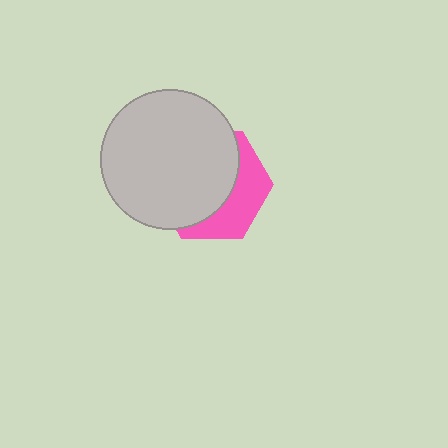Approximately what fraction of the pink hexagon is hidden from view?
Roughly 63% of the pink hexagon is hidden behind the light gray circle.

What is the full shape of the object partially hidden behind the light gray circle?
The partially hidden object is a pink hexagon.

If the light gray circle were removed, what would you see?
You would see the complete pink hexagon.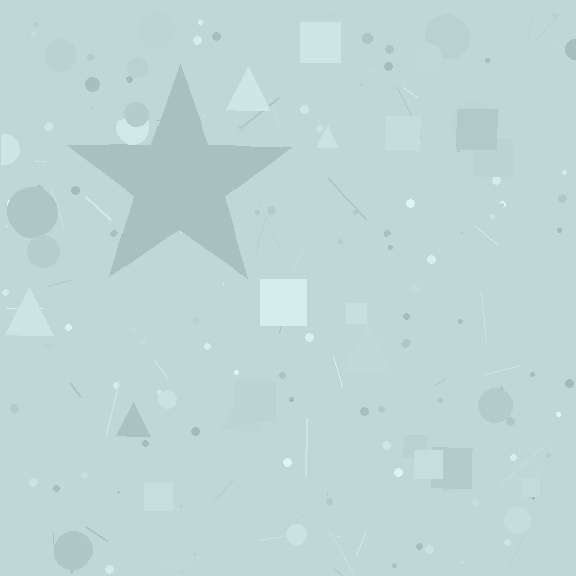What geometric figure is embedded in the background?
A star is embedded in the background.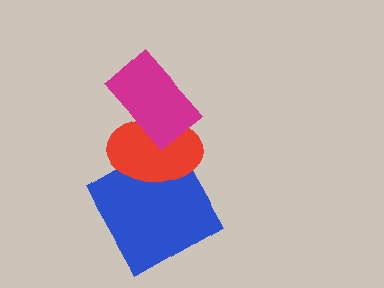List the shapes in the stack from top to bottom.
From top to bottom: the magenta rectangle, the red ellipse, the blue square.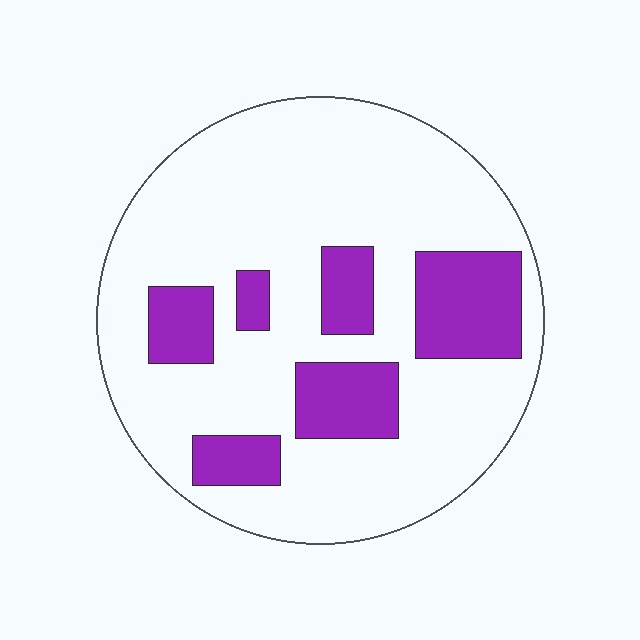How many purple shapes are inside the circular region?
6.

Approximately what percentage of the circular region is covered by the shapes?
Approximately 25%.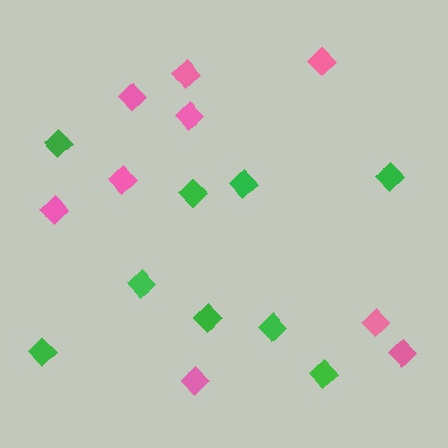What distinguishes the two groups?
There are 2 groups: one group of green diamonds (9) and one group of pink diamonds (9).